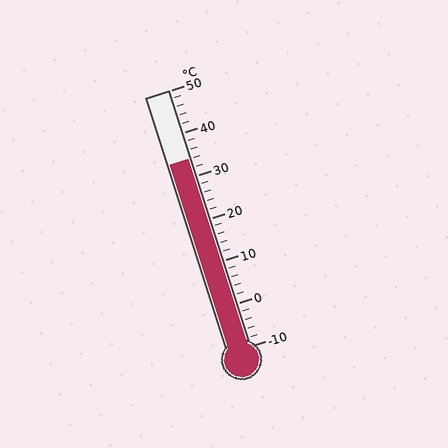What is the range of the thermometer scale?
The thermometer scale ranges from -10°C to 50°C.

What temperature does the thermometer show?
The thermometer shows approximately 34°C.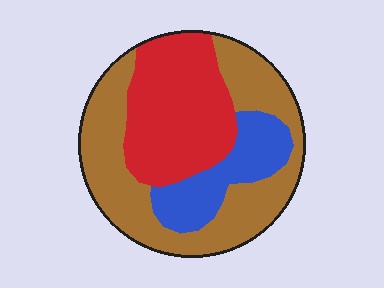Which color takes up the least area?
Blue, at roughly 20%.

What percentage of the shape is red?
Red covers about 35% of the shape.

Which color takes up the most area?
Brown, at roughly 50%.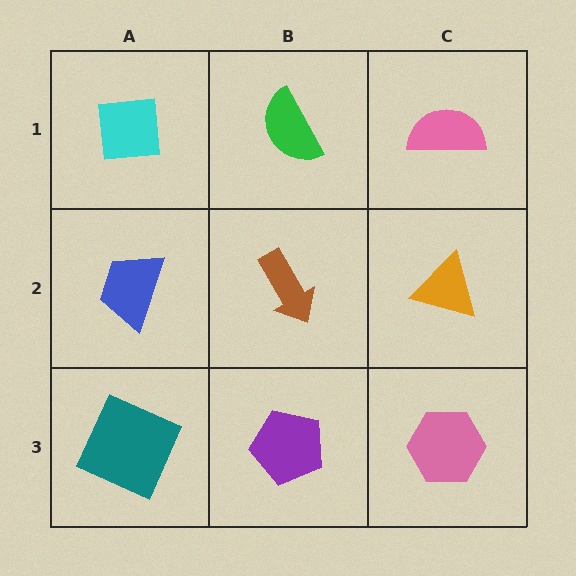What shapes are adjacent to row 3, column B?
A brown arrow (row 2, column B), a teal square (row 3, column A), a pink hexagon (row 3, column C).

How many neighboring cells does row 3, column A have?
2.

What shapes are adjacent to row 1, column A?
A blue trapezoid (row 2, column A), a green semicircle (row 1, column B).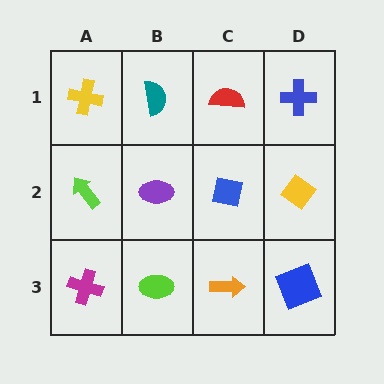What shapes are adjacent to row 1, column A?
A lime arrow (row 2, column A), a teal semicircle (row 1, column B).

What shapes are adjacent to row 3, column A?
A lime arrow (row 2, column A), a lime ellipse (row 3, column B).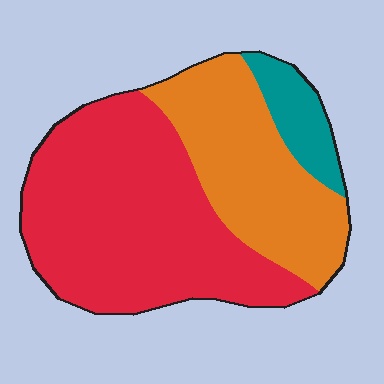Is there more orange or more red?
Red.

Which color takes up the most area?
Red, at roughly 55%.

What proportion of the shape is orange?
Orange covers 34% of the shape.